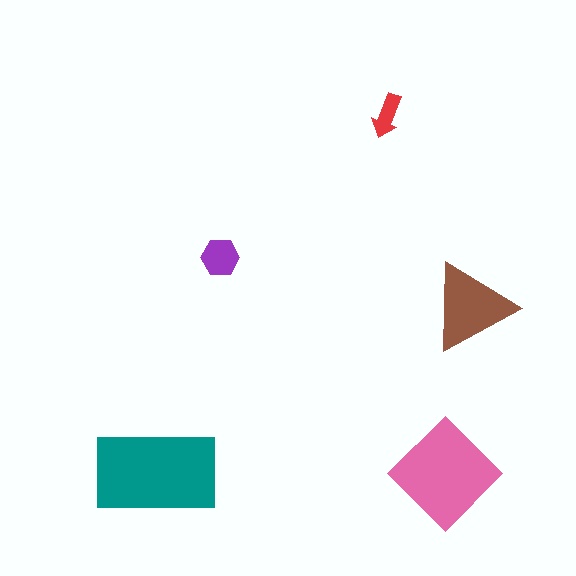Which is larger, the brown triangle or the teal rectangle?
The teal rectangle.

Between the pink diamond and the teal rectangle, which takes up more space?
The teal rectangle.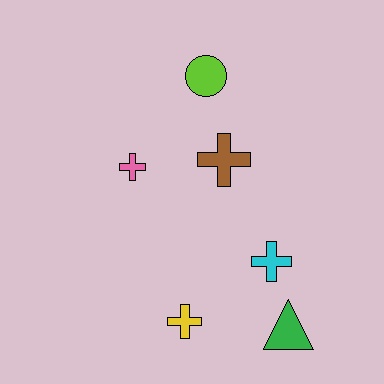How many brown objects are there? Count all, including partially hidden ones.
There is 1 brown object.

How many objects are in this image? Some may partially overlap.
There are 6 objects.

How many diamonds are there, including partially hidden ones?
There are no diamonds.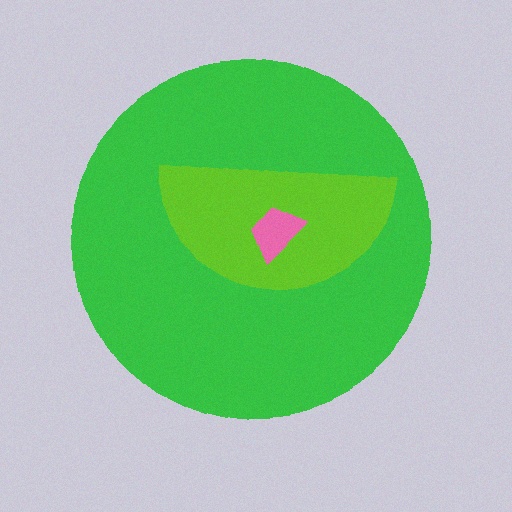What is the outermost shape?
The green circle.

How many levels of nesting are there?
3.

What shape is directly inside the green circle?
The lime semicircle.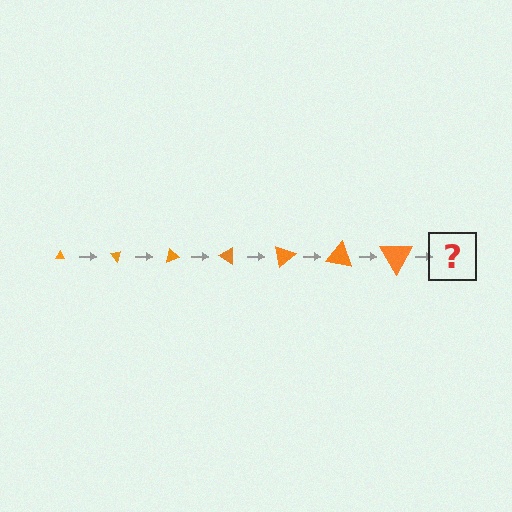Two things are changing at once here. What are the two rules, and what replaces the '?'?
The two rules are that the triangle grows larger each step and it rotates 50 degrees each step. The '?' should be a triangle, larger than the previous one and rotated 350 degrees from the start.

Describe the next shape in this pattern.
It should be a triangle, larger than the previous one and rotated 350 degrees from the start.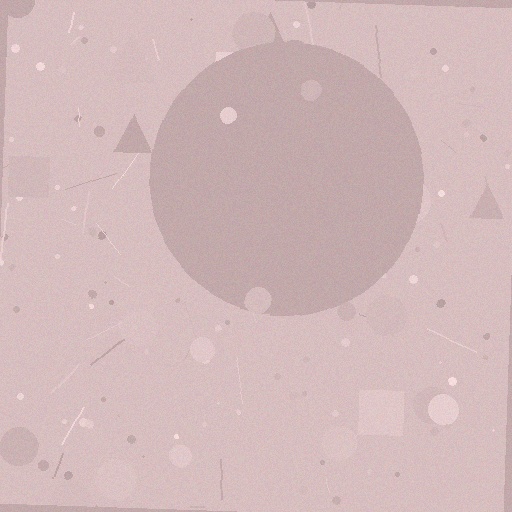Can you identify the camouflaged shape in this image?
The camouflaged shape is a circle.